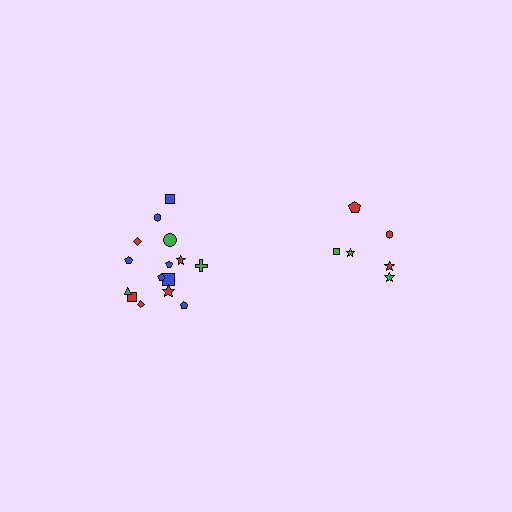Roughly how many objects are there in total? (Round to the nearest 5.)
Roughly 20 objects in total.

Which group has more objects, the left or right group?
The left group.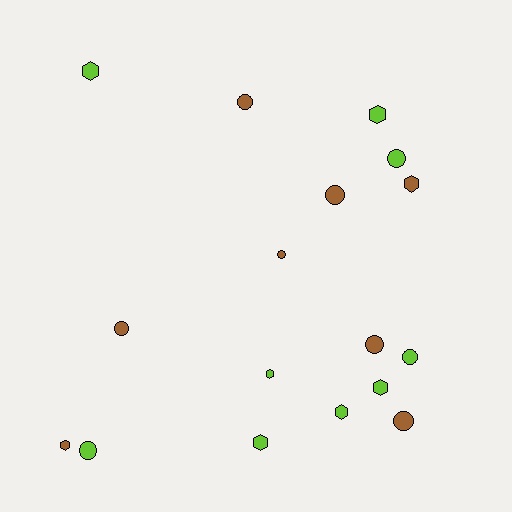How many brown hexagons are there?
There are 2 brown hexagons.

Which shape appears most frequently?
Circle, with 9 objects.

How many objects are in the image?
There are 17 objects.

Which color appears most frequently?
Lime, with 9 objects.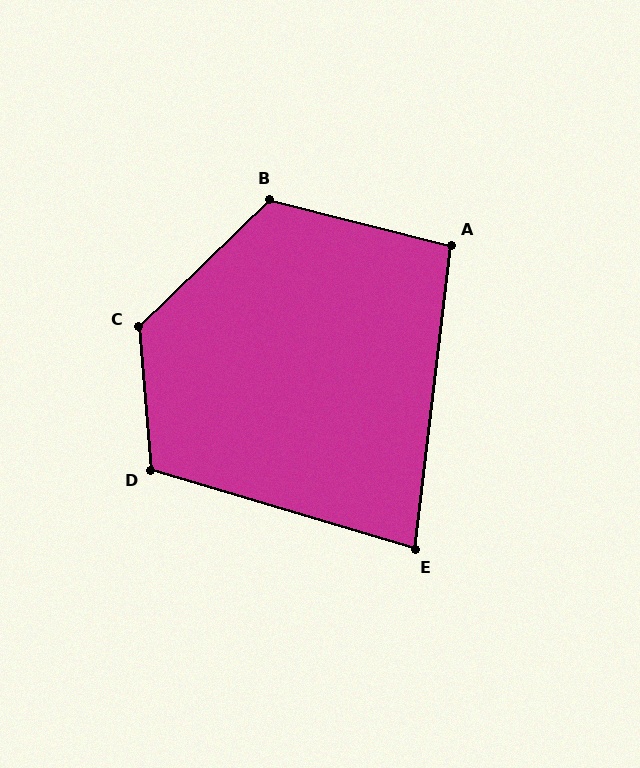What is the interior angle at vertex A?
Approximately 97 degrees (obtuse).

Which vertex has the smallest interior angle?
E, at approximately 80 degrees.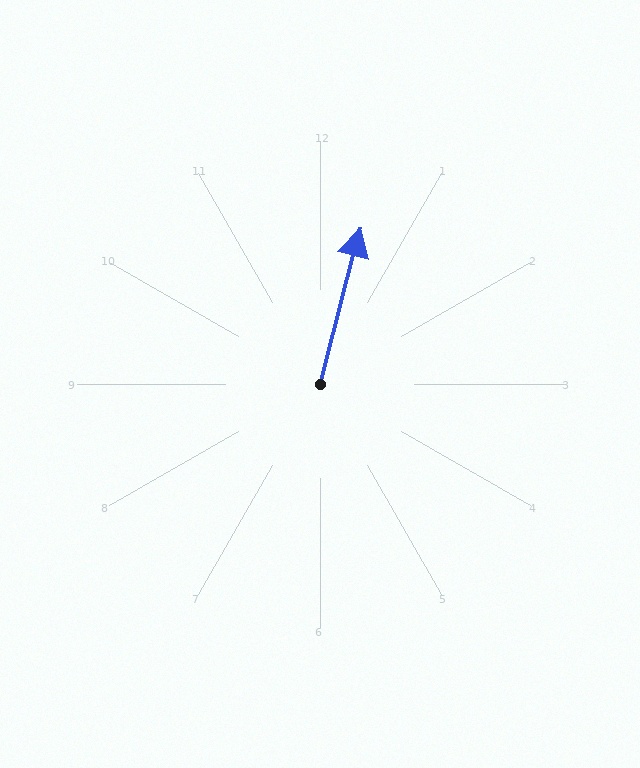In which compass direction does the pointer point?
North.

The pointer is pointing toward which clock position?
Roughly 12 o'clock.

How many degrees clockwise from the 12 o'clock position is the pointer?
Approximately 15 degrees.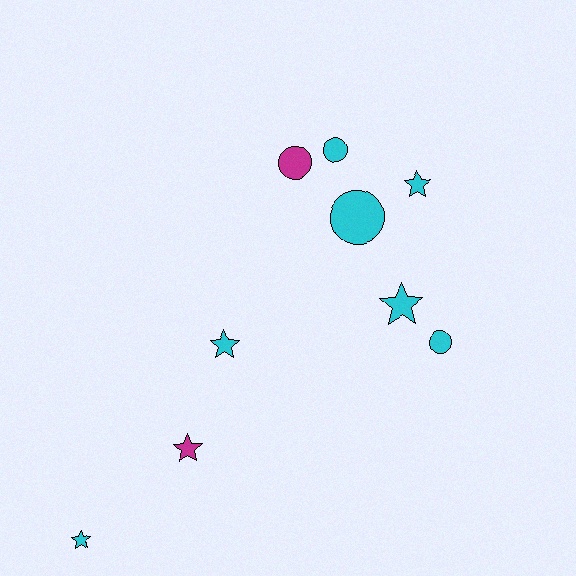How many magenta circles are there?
There is 1 magenta circle.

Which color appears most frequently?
Cyan, with 7 objects.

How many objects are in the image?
There are 9 objects.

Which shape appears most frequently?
Star, with 5 objects.